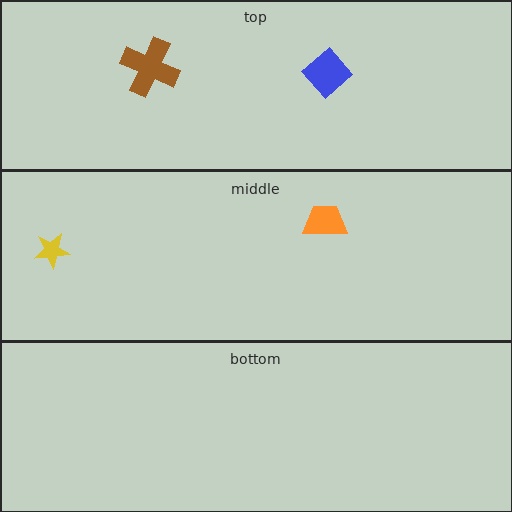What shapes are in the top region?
The blue diamond, the brown cross.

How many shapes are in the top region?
2.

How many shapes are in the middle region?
2.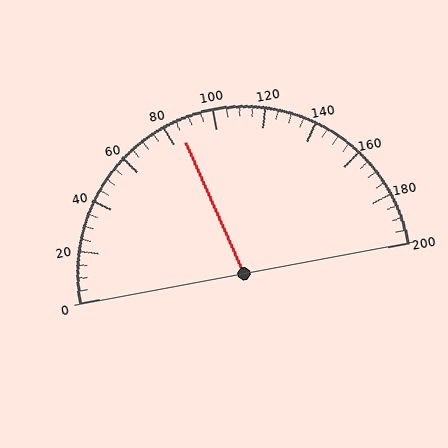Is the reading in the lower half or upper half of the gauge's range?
The reading is in the lower half of the range (0 to 200).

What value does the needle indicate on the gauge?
The needle indicates approximately 85.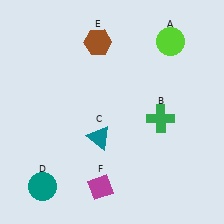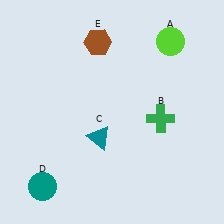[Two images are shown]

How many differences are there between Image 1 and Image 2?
There is 1 difference between the two images.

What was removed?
The magenta diamond (F) was removed in Image 2.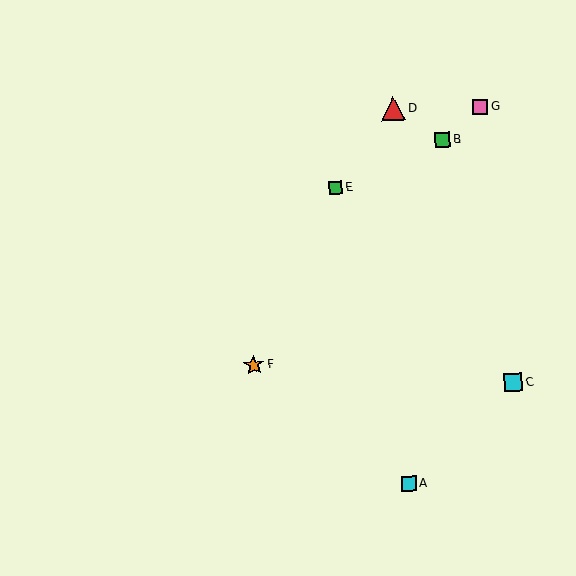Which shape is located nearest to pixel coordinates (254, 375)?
The orange star (labeled F) at (254, 365) is nearest to that location.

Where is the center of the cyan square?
The center of the cyan square is at (513, 382).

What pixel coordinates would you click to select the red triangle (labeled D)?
Click at (393, 109) to select the red triangle D.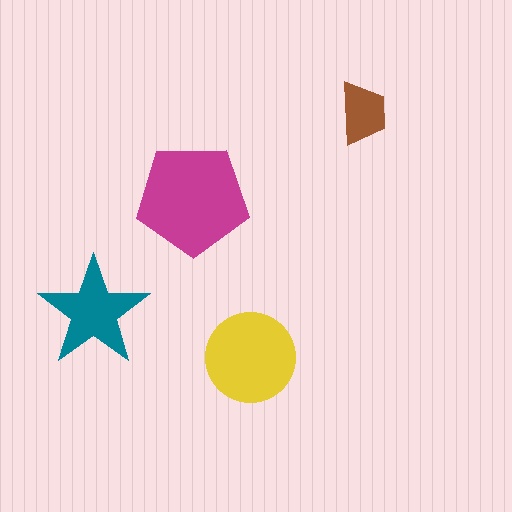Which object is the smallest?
The brown trapezoid.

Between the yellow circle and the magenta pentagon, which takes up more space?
The magenta pentagon.